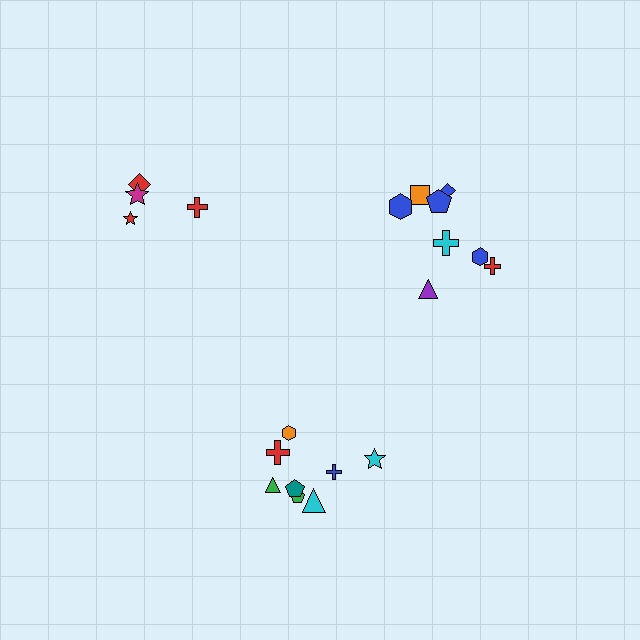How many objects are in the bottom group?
There are 8 objects.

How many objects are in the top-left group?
There are 4 objects.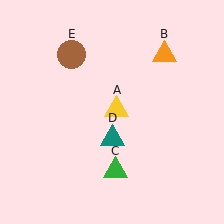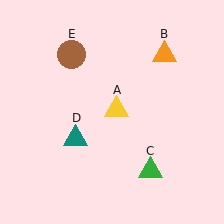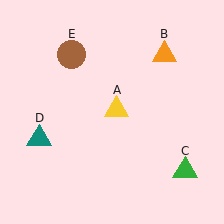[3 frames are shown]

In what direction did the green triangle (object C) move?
The green triangle (object C) moved right.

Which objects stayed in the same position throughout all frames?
Yellow triangle (object A) and orange triangle (object B) and brown circle (object E) remained stationary.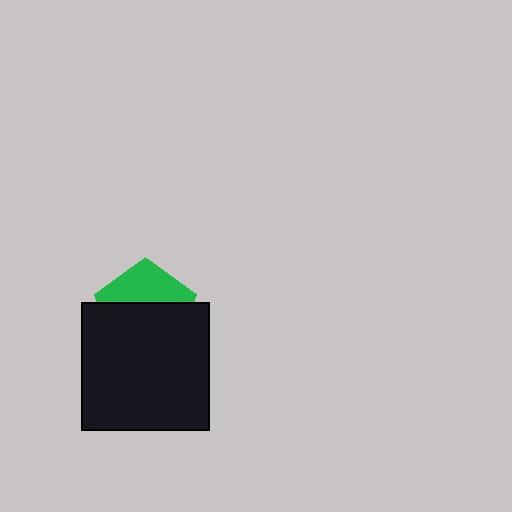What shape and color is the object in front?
The object in front is a black square.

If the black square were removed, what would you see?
You would see the complete green pentagon.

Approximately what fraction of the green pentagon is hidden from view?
Roughly 62% of the green pentagon is hidden behind the black square.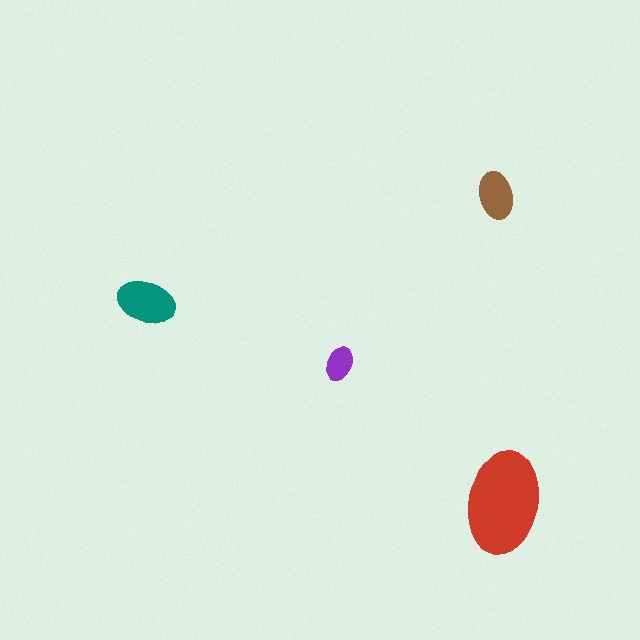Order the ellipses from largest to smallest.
the red one, the teal one, the brown one, the purple one.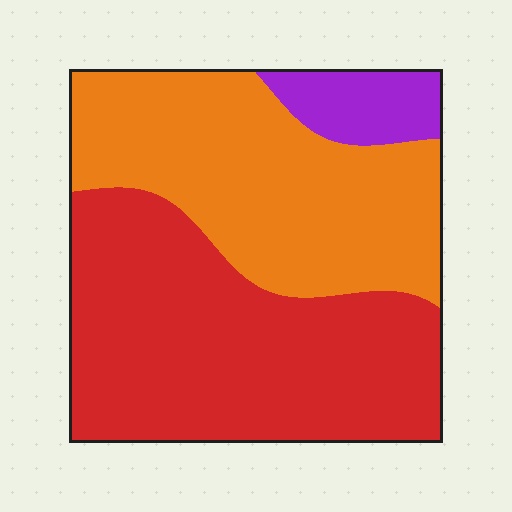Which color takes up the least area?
Purple, at roughly 10%.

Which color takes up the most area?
Red, at roughly 50%.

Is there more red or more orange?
Red.